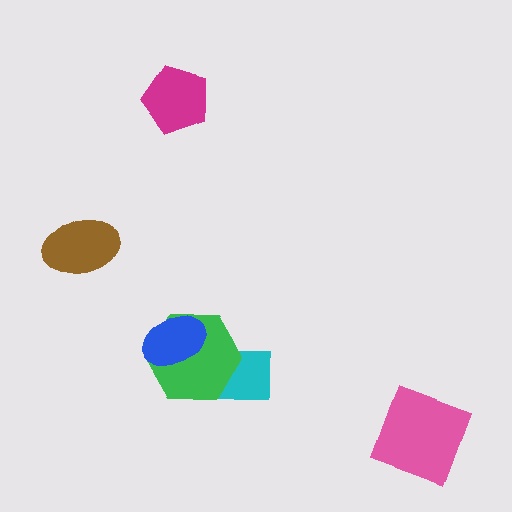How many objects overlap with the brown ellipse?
0 objects overlap with the brown ellipse.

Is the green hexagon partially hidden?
Yes, it is partially covered by another shape.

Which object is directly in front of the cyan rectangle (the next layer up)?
The green hexagon is directly in front of the cyan rectangle.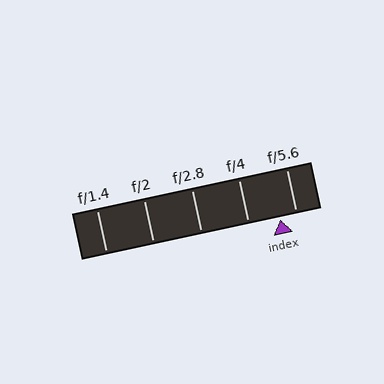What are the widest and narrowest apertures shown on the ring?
The widest aperture shown is f/1.4 and the narrowest is f/5.6.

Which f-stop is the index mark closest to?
The index mark is closest to f/5.6.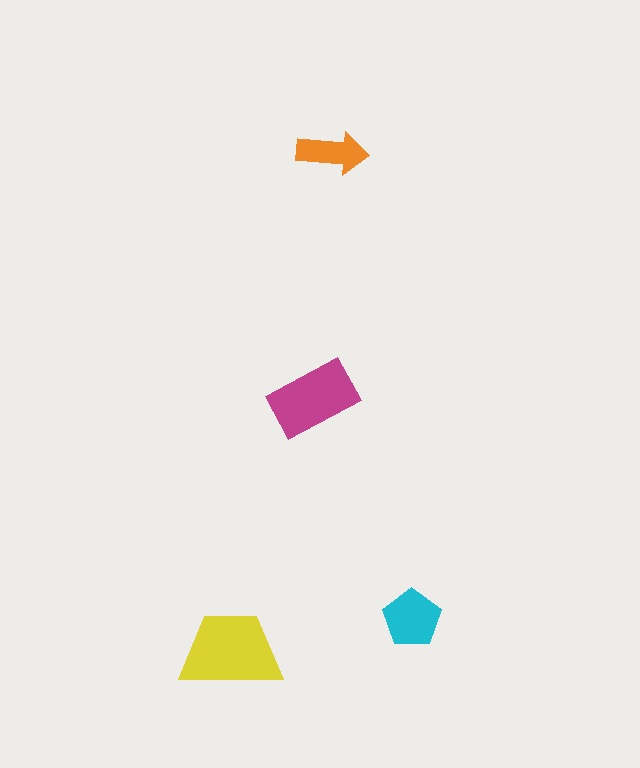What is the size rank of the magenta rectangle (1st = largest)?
2nd.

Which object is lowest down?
The yellow trapezoid is bottommost.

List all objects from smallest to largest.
The orange arrow, the cyan pentagon, the magenta rectangle, the yellow trapezoid.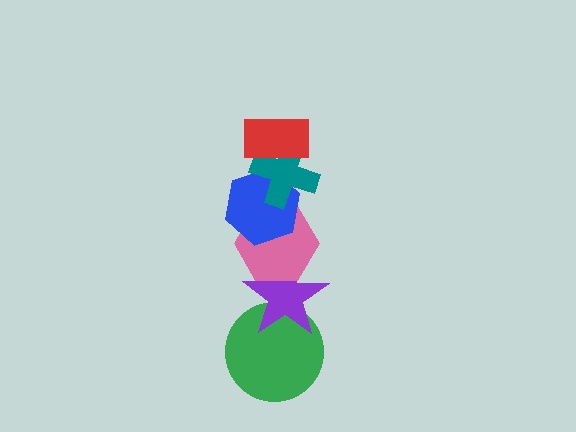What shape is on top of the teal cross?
The red rectangle is on top of the teal cross.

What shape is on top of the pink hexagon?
The blue hexagon is on top of the pink hexagon.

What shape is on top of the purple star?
The pink hexagon is on top of the purple star.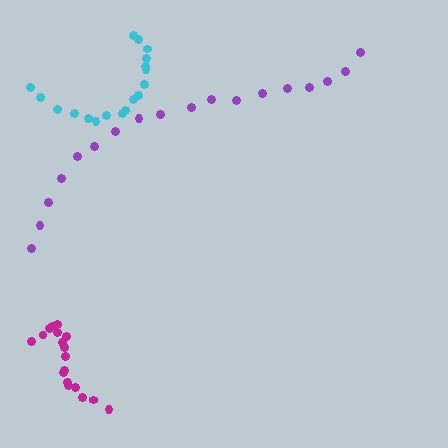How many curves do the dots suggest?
There are 3 distinct paths.